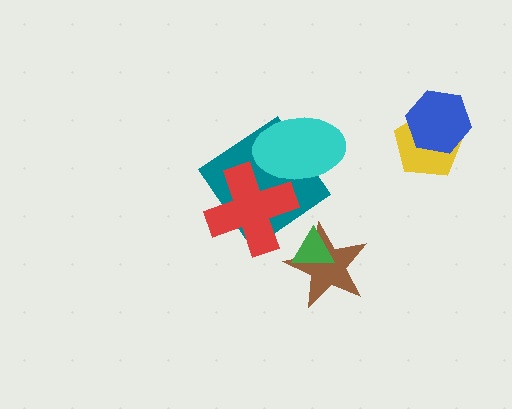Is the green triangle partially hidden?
No, no other shape covers it.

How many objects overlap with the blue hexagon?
1 object overlaps with the blue hexagon.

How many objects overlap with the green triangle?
1 object overlaps with the green triangle.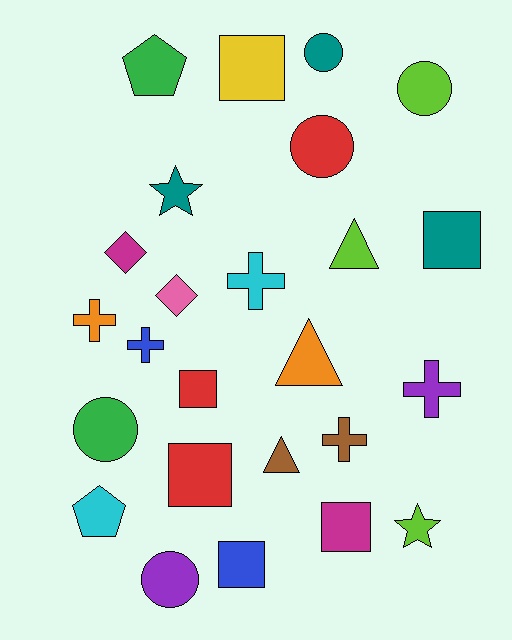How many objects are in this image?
There are 25 objects.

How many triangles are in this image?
There are 3 triangles.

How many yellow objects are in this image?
There is 1 yellow object.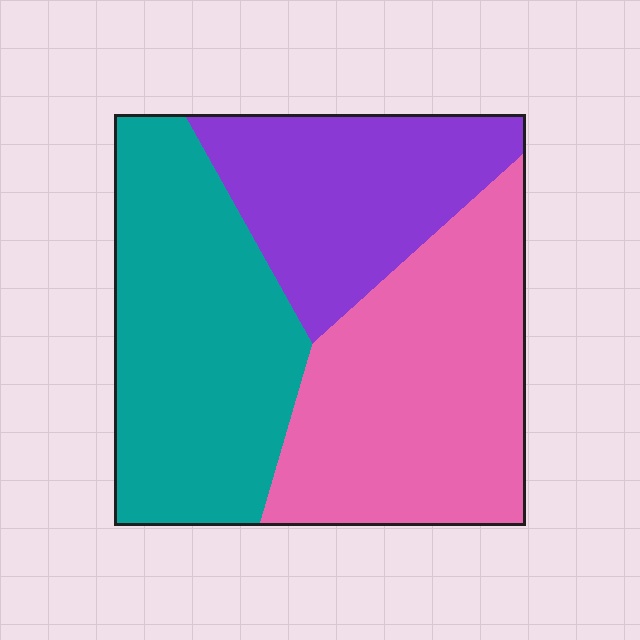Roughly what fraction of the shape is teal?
Teal takes up about three eighths (3/8) of the shape.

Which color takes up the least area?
Purple, at roughly 25%.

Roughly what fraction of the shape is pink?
Pink covers roughly 40% of the shape.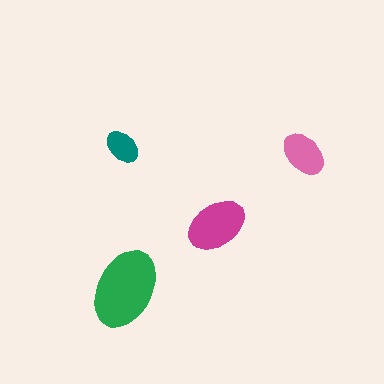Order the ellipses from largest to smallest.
the green one, the magenta one, the pink one, the teal one.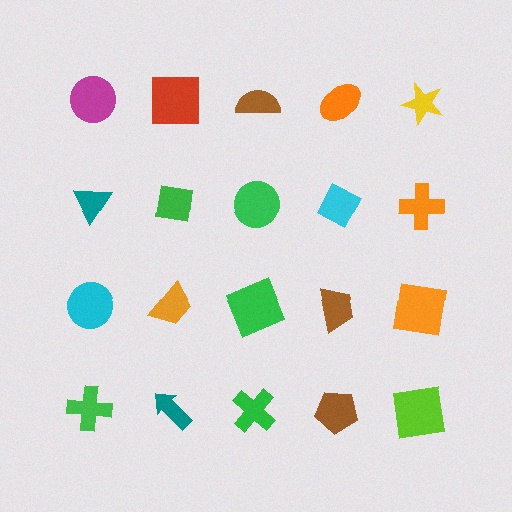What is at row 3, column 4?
A brown trapezoid.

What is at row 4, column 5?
A lime square.